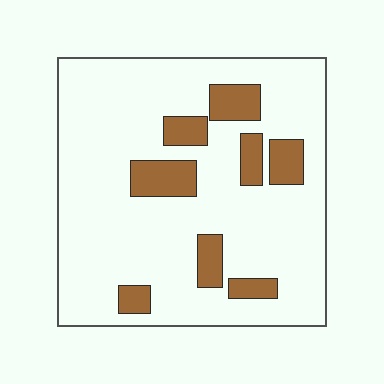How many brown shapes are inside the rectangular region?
8.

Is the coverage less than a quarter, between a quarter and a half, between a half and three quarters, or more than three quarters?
Less than a quarter.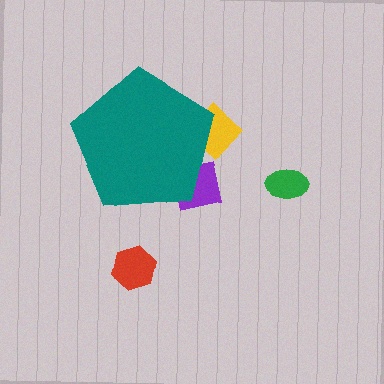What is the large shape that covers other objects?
A teal pentagon.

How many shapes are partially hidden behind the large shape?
2 shapes are partially hidden.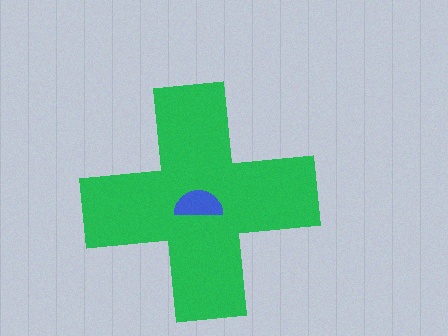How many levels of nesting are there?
2.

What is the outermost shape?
The green cross.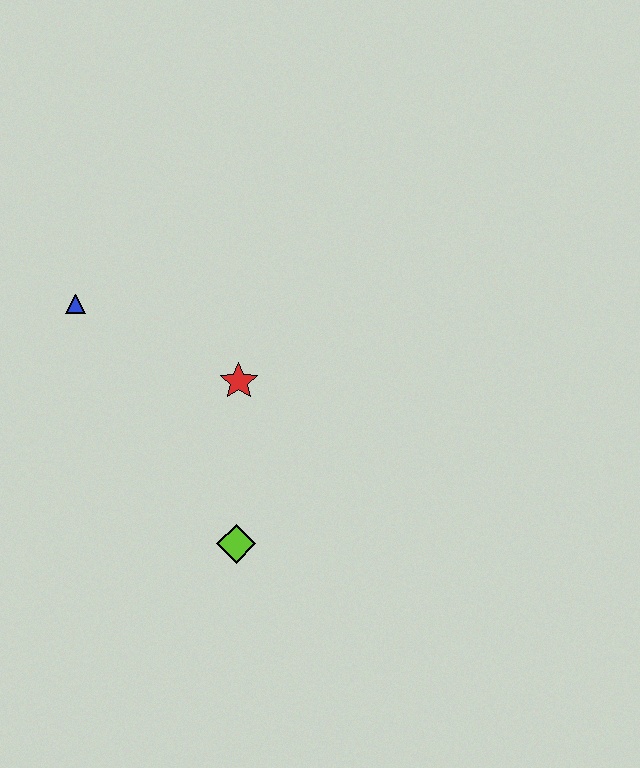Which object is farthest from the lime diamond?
The blue triangle is farthest from the lime diamond.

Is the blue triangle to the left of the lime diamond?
Yes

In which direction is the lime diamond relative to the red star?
The lime diamond is below the red star.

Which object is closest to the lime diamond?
The red star is closest to the lime diamond.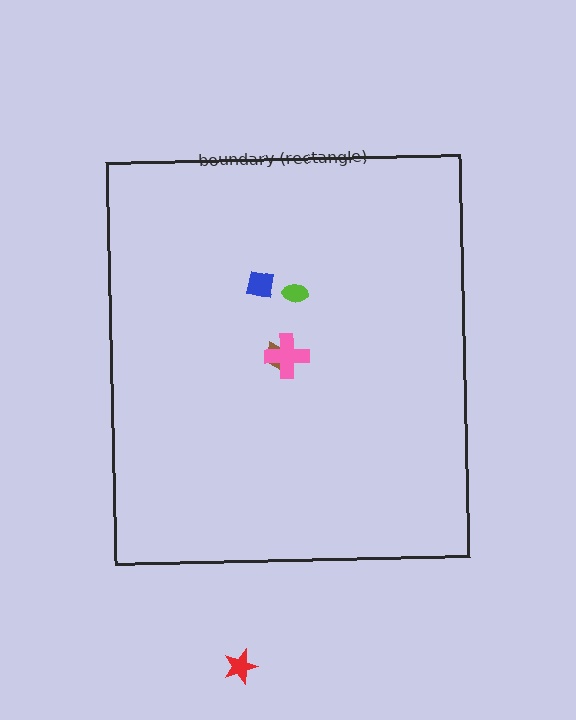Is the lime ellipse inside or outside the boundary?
Inside.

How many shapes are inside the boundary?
4 inside, 1 outside.